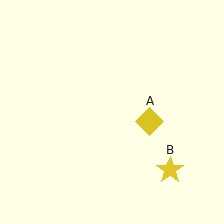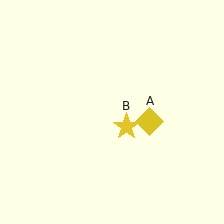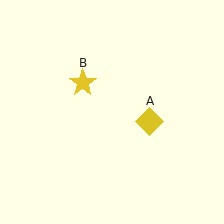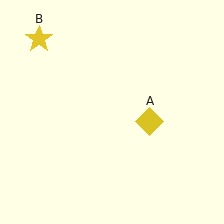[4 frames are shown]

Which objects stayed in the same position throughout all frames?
Yellow diamond (object A) remained stationary.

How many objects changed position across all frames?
1 object changed position: yellow star (object B).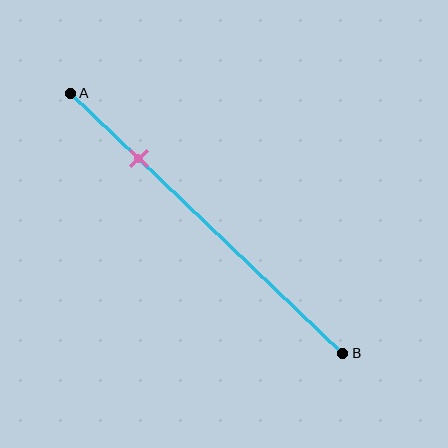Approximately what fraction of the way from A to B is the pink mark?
The pink mark is approximately 25% of the way from A to B.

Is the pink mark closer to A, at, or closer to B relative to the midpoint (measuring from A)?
The pink mark is closer to point A than the midpoint of segment AB.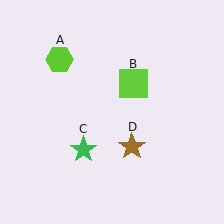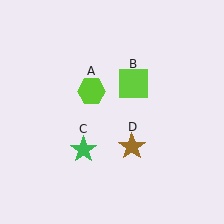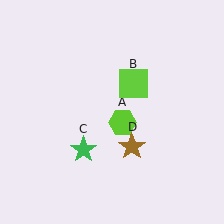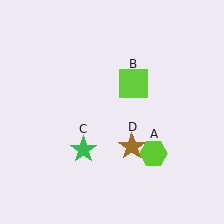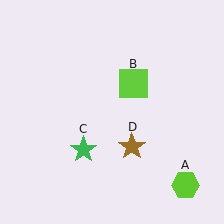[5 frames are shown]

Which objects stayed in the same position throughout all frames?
Lime square (object B) and green star (object C) and brown star (object D) remained stationary.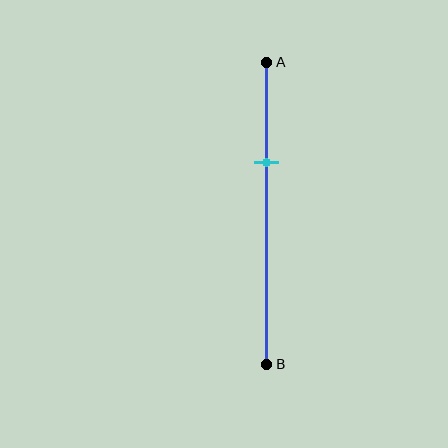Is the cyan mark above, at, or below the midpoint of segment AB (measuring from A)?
The cyan mark is above the midpoint of segment AB.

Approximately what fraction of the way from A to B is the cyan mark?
The cyan mark is approximately 35% of the way from A to B.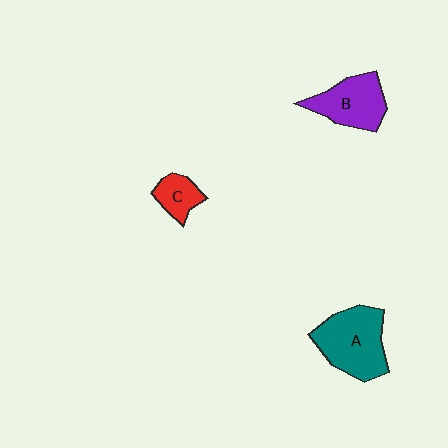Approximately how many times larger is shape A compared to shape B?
Approximately 1.3 times.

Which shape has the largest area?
Shape A (teal).